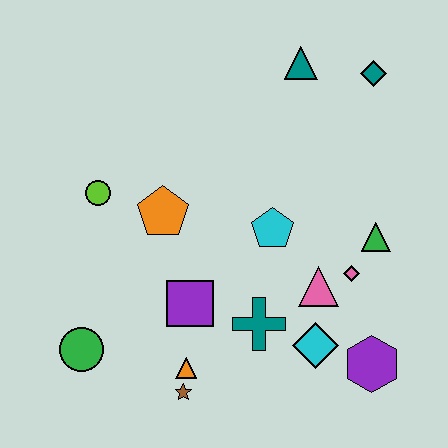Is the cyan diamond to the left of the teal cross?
No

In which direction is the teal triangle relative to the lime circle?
The teal triangle is to the right of the lime circle.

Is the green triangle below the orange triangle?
No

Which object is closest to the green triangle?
The pink diamond is closest to the green triangle.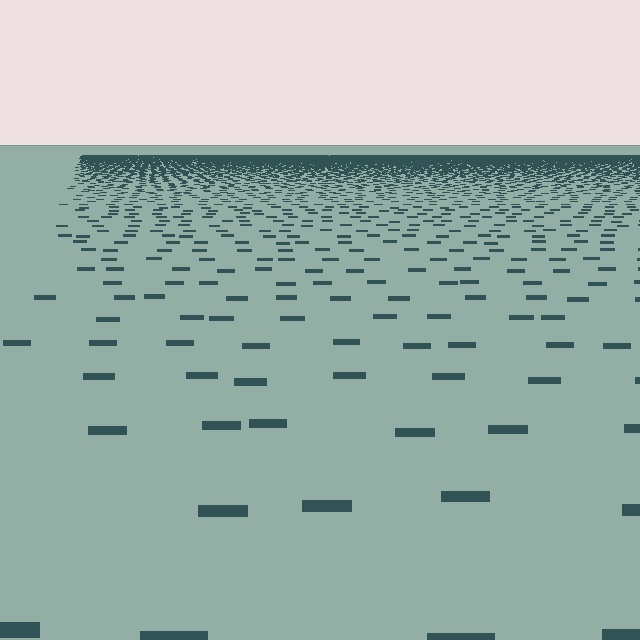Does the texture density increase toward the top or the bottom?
Density increases toward the top.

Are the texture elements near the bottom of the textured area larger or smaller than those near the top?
Larger. Near the bottom, elements are closer to the viewer and appear at a bigger on-screen size.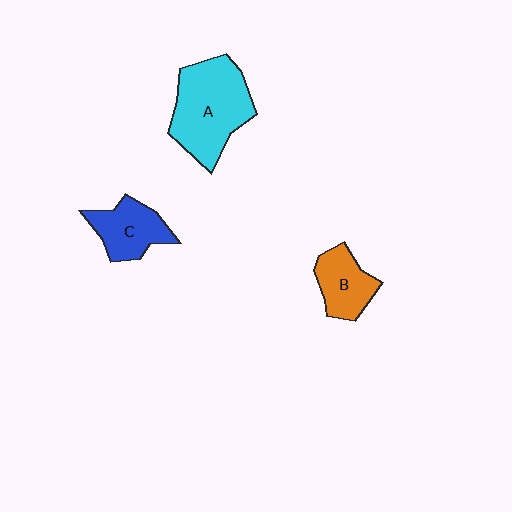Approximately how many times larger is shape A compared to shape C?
Approximately 1.8 times.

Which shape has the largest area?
Shape A (cyan).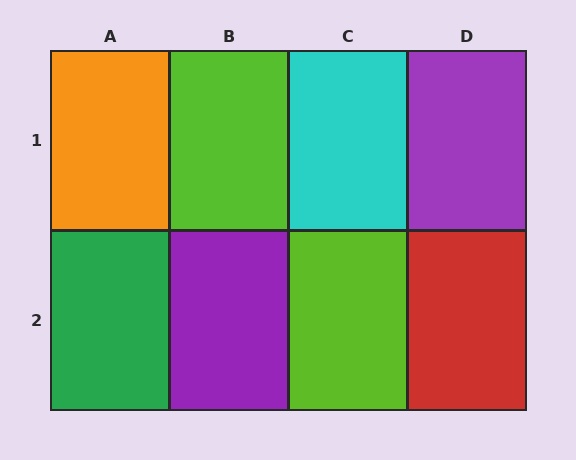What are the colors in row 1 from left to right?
Orange, lime, cyan, purple.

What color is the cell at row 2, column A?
Green.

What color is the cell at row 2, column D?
Red.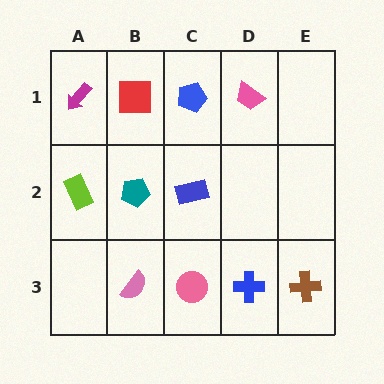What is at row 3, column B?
A pink semicircle.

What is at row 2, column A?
A lime rectangle.